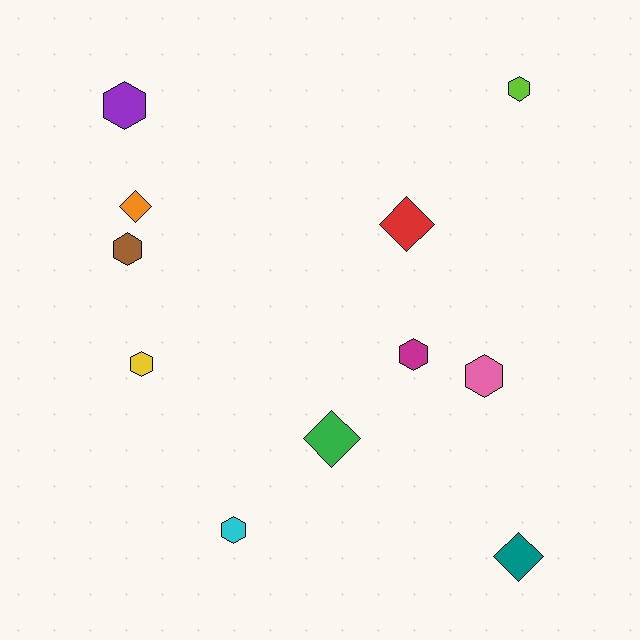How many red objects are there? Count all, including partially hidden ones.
There is 1 red object.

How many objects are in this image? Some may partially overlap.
There are 11 objects.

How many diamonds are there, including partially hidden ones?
There are 4 diamonds.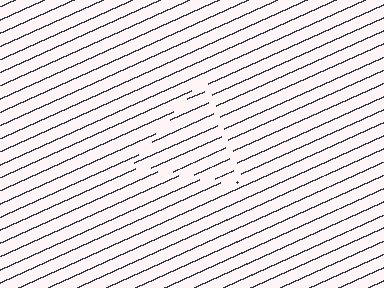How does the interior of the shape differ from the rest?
The interior of the shape contains the same grating, shifted by half a period — the contour is defined by the phase discontinuity where line-ends from the inner and outer gratings abut.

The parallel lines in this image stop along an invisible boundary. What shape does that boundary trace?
An illusory triangle. The interior of the shape contains the same grating, shifted by half a period — the contour is defined by the phase discontinuity where line-ends from the inner and outer gratings abut.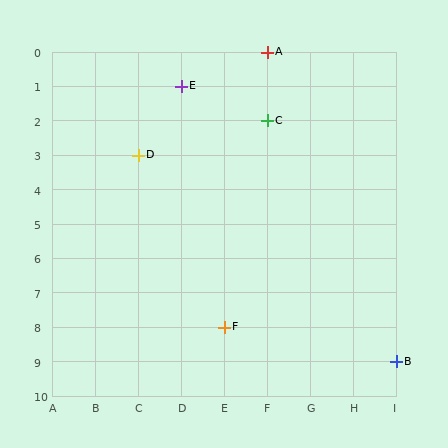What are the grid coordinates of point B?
Point B is at grid coordinates (I, 9).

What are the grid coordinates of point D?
Point D is at grid coordinates (C, 3).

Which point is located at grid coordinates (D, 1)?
Point E is at (D, 1).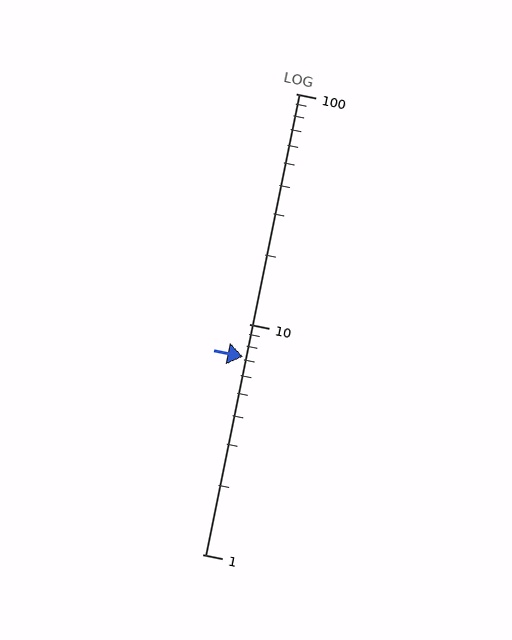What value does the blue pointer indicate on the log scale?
The pointer indicates approximately 7.2.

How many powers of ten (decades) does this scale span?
The scale spans 2 decades, from 1 to 100.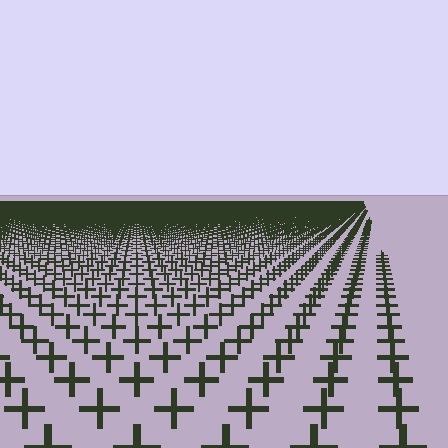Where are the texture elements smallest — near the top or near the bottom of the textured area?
Near the top.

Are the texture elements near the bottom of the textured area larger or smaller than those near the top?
Larger. Near the bottom, elements are closer to the viewer and appear at a bigger on-screen size.